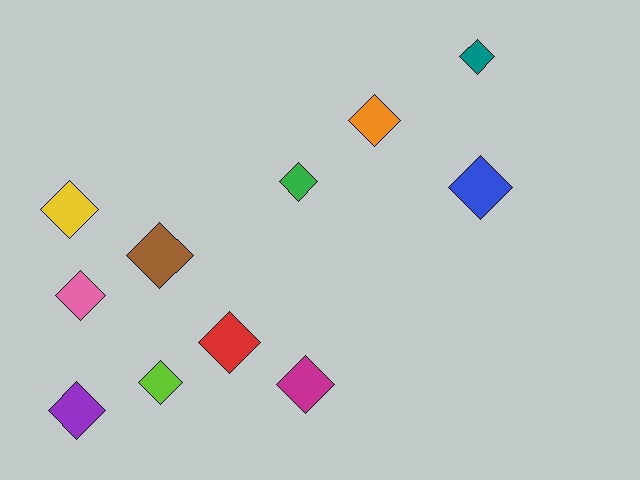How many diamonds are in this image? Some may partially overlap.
There are 11 diamonds.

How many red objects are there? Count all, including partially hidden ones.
There is 1 red object.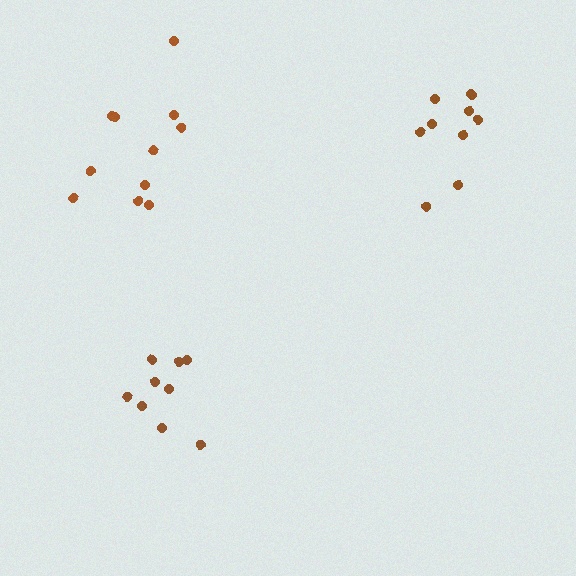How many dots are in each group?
Group 1: 9 dots, Group 2: 11 dots, Group 3: 10 dots (30 total).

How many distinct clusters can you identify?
There are 3 distinct clusters.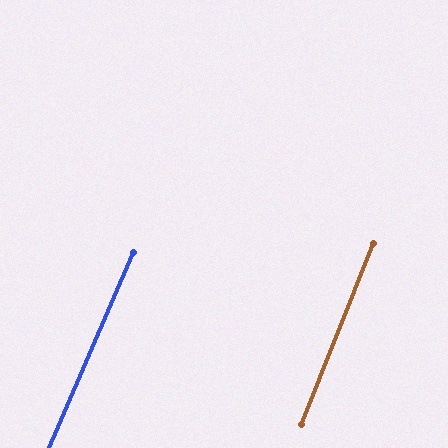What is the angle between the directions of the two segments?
Approximately 2 degrees.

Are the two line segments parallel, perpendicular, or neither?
Parallel — their directions differ by only 1.9°.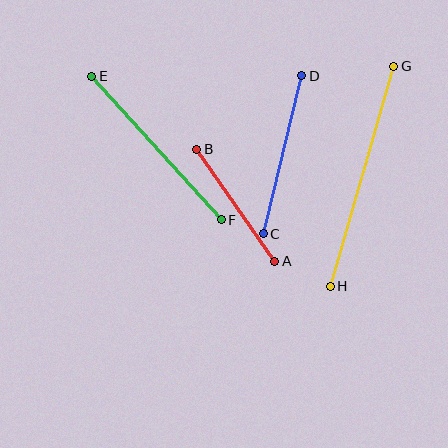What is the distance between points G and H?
The distance is approximately 229 pixels.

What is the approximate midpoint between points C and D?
The midpoint is at approximately (282, 155) pixels.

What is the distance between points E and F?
The distance is approximately 193 pixels.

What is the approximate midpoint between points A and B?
The midpoint is at approximately (236, 205) pixels.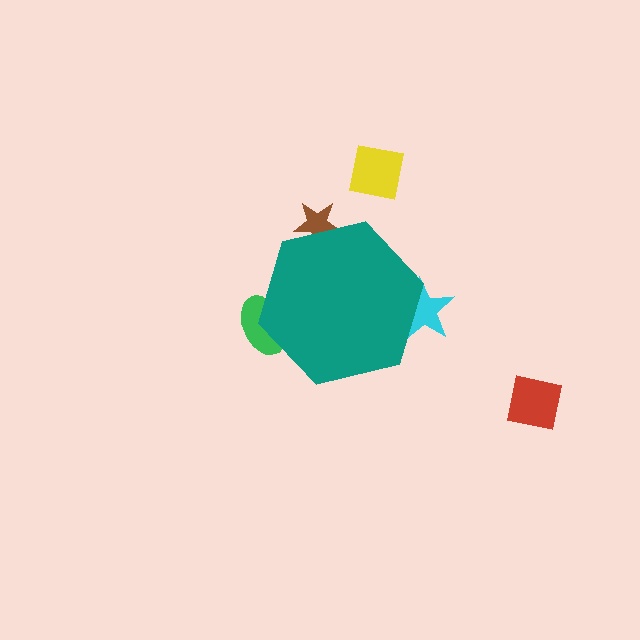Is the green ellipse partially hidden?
Yes, the green ellipse is partially hidden behind the teal hexagon.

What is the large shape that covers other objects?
A teal hexagon.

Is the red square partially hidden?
No, the red square is fully visible.